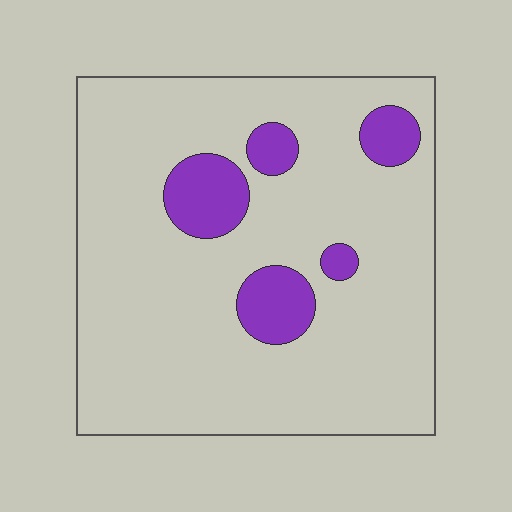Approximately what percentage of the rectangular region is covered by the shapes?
Approximately 15%.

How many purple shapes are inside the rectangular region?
5.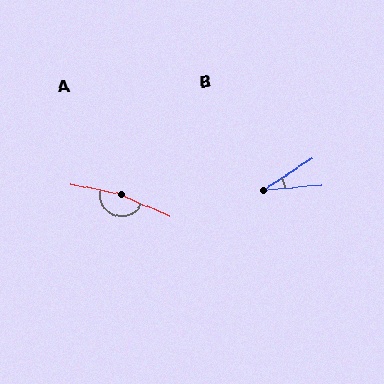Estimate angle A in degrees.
Approximately 168 degrees.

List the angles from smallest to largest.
B (27°), A (168°).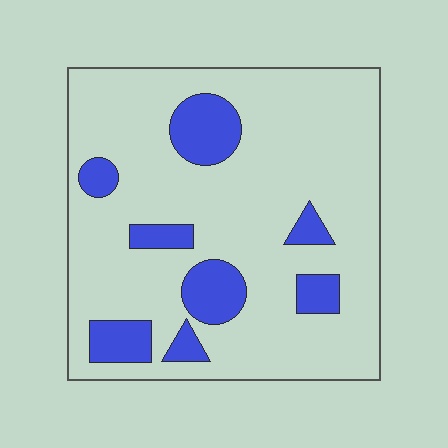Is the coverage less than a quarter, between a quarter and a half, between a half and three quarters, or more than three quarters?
Less than a quarter.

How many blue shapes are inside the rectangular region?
8.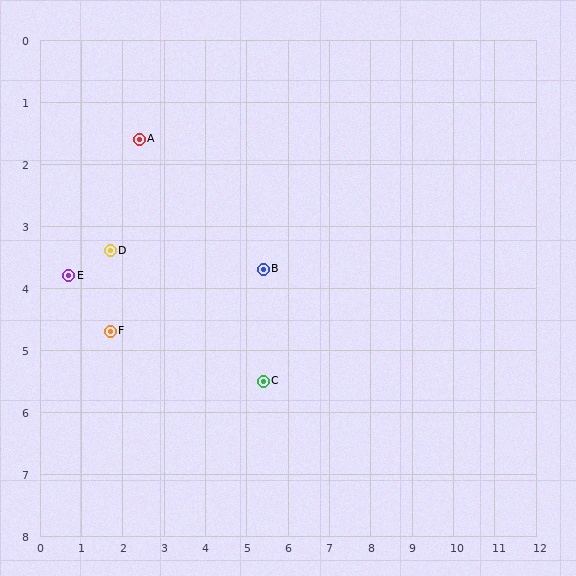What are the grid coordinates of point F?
Point F is at approximately (1.7, 4.7).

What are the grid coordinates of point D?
Point D is at approximately (1.7, 3.4).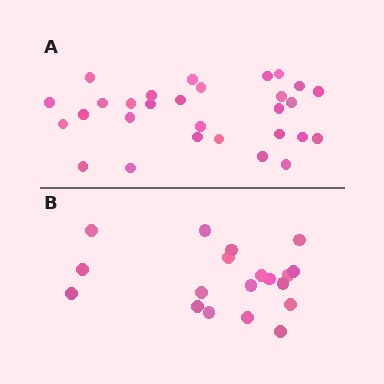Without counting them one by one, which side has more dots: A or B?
Region A (the top region) has more dots.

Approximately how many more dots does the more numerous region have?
Region A has roughly 10 or so more dots than region B.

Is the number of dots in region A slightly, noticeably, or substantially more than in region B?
Region A has substantially more. The ratio is roughly 1.5 to 1.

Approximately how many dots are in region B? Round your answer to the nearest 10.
About 20 dots. (The exact count is 19, which rounds to 20.)